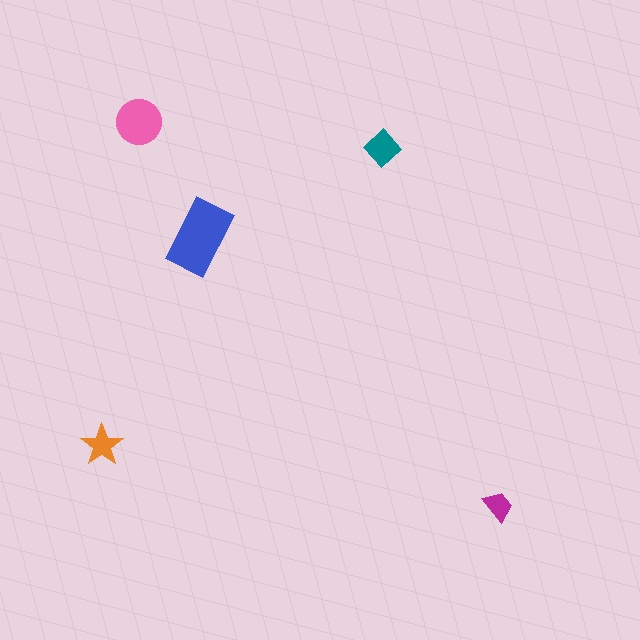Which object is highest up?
The pink circle is topmost.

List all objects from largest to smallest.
The blue rectangle, the pink circle, the teal diamond, the orange star, the magenta trapezoid.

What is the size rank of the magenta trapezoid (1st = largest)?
5th.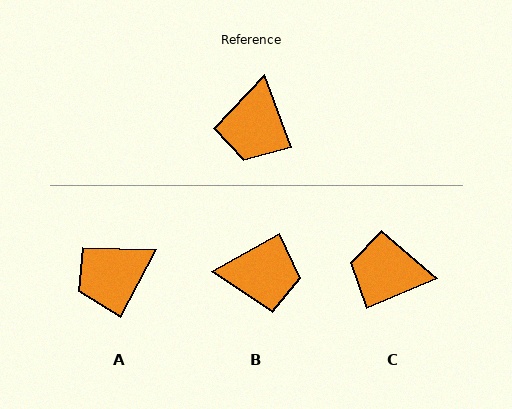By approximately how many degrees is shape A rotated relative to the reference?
Approximately 48 degrees clockwise.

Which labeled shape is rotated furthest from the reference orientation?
B, about 99 degrees away.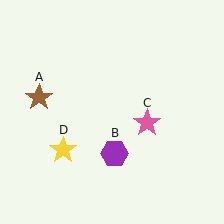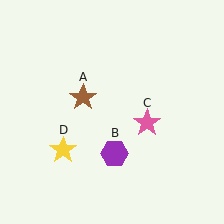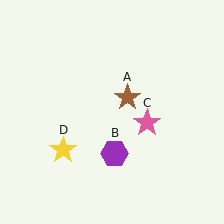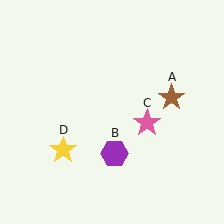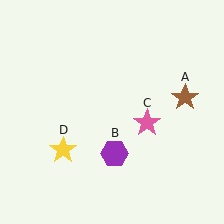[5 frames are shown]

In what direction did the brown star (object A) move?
The brown star (object A) moved right.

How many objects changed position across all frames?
1 object changed position: brown star (object A).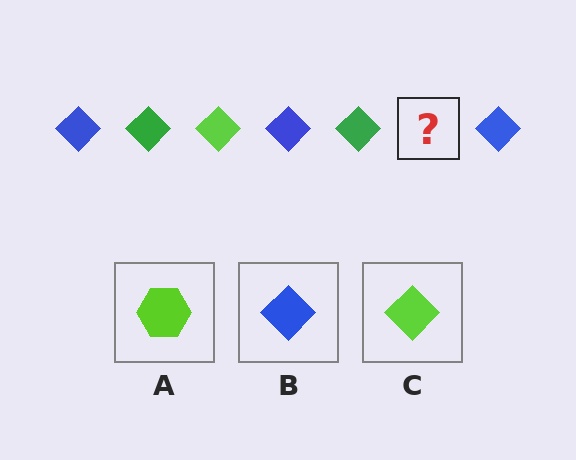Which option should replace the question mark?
Option C.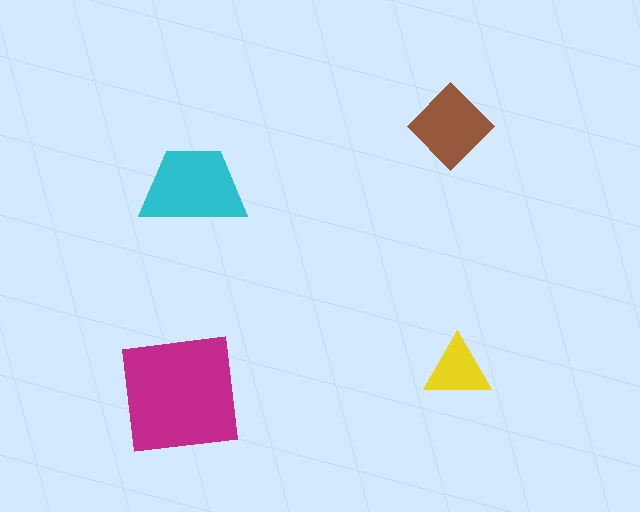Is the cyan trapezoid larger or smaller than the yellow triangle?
Larger.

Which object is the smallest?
The yellow triangle.